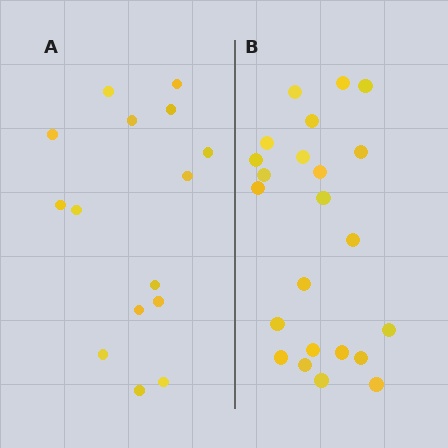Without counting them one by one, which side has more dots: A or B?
Region B (the right region) has more dots.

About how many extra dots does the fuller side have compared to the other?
Region B has roughly 8 or so more dots than region A.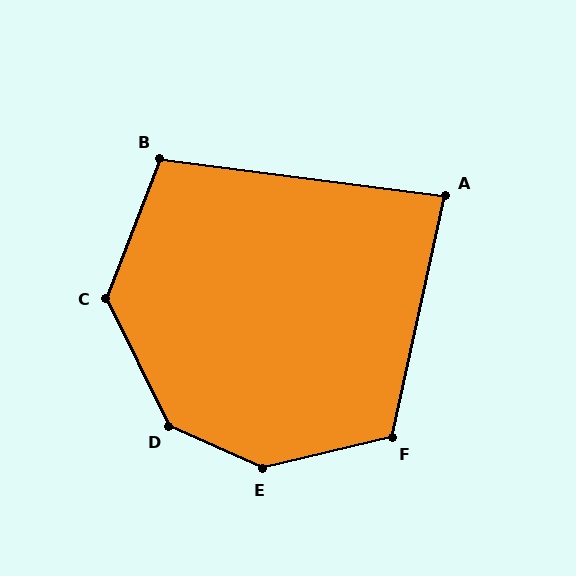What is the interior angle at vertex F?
Approximately 116 degrees (obtuse).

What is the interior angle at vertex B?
Approximately 104 degrees (obtuse).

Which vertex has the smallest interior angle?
A, at approximately 85 degrees.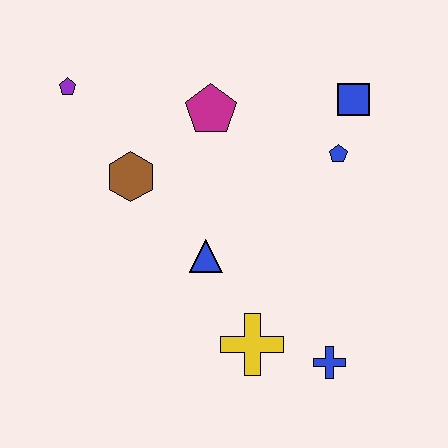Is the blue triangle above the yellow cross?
Yes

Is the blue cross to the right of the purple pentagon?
Yes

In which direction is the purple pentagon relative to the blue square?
The purple pentagon is to the left of the blue square.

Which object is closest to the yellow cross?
The blue cross is closest to the yellow cross.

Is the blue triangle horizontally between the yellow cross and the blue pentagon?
No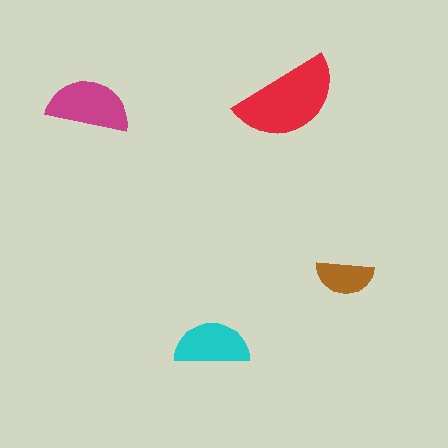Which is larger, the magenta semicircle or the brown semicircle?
The magenta one.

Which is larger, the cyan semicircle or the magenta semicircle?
The magenta one.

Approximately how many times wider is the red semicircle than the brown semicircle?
About 2 times wider.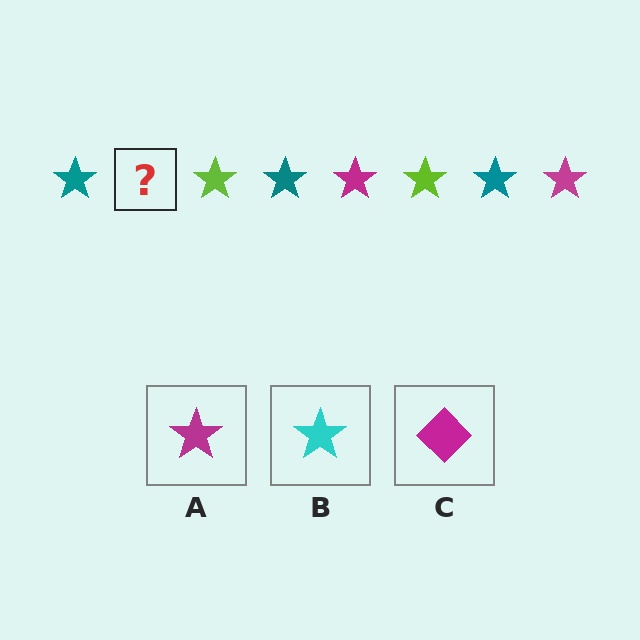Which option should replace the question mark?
Option A.